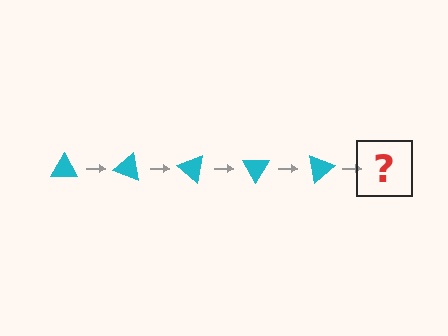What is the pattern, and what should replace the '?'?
The pattern is that the triangle rotates 20 degrees each step. The '?' should be a cyan triangle rotated 100 degrees.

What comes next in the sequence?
The next element should be a cyan triangle rotated 100 degrees.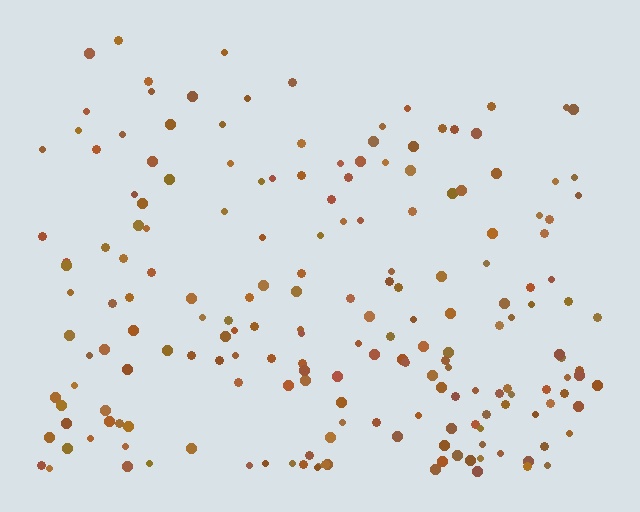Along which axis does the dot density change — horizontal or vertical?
Vertical.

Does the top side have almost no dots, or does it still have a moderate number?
Still a moderate number, just noticeably fewer than the bottom.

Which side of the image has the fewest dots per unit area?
The top.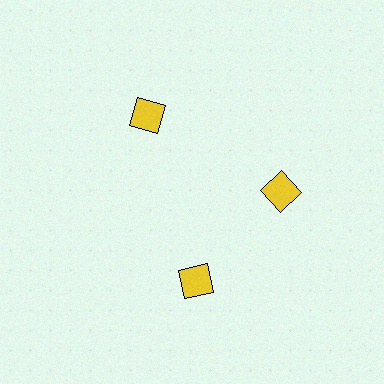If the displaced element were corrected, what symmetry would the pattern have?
It would have 3-fold rotational symmetry — the pattern would map onto itself every 120 degrees.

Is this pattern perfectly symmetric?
No. The 3 yellow squares are arranged in a ring, but one element near the 7 o'clock position is rotated out of alignment along the ring, breaking the 3-fold rotational symmetry.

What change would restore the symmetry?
The symmetry would be restored by rotating it back into even spacing with its neighbors so that all 3 squares sit at equal angles and equal distance from the center.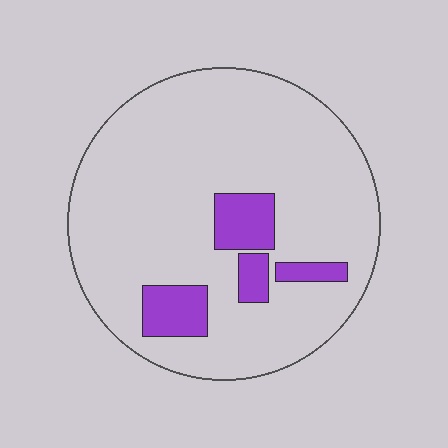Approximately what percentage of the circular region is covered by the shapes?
Approximately 15%.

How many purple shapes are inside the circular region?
4.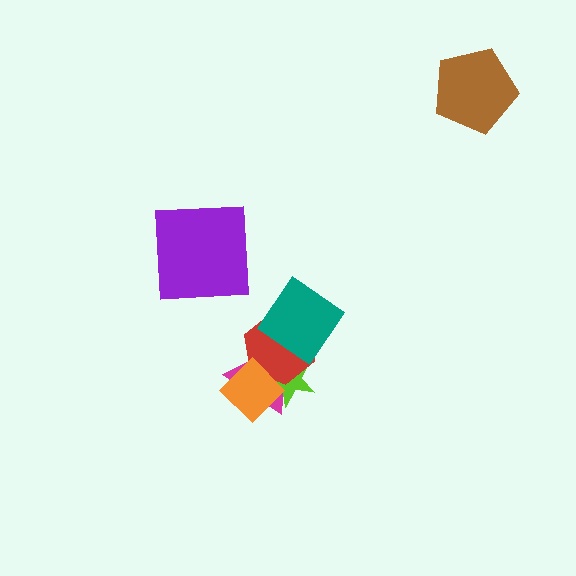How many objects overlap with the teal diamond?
3 objects overlap with the teal diamond.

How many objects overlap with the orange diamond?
3 objects overlap with the orange diamond.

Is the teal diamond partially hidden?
No, no other shape covers it.